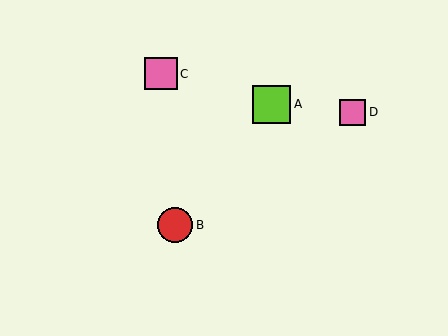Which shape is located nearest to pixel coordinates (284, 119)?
The lime square (labeled A) at (271, 104) is nearest to that location.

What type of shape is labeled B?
Shape B is a red circle.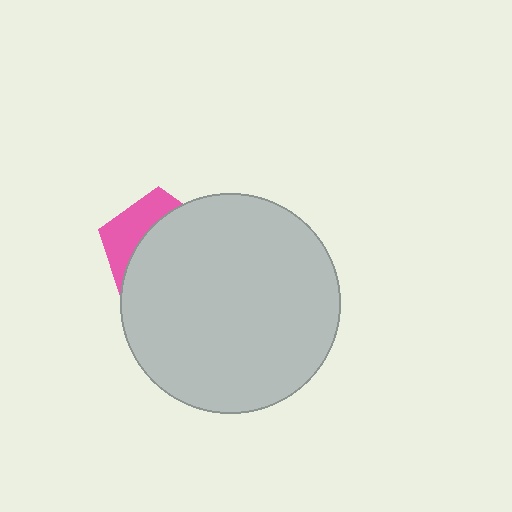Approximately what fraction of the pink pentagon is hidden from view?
Roughly 68% of the pink pentagon is hidden behind the light gray circle.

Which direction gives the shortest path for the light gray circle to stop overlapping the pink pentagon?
Moving toward the lower-right gives the shortest separation.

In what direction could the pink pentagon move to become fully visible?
The pink pentagon could move toward the upper-left. That would shift it out from behind the light gray circle entirely.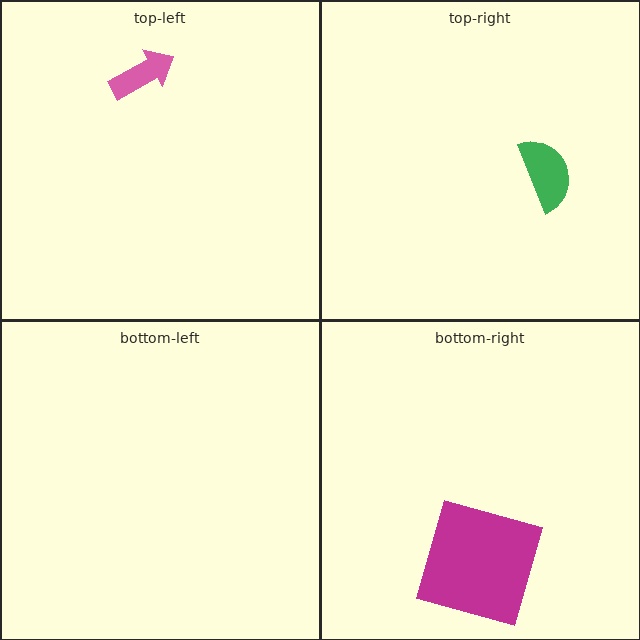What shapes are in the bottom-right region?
The magenta square.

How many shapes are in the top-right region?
1.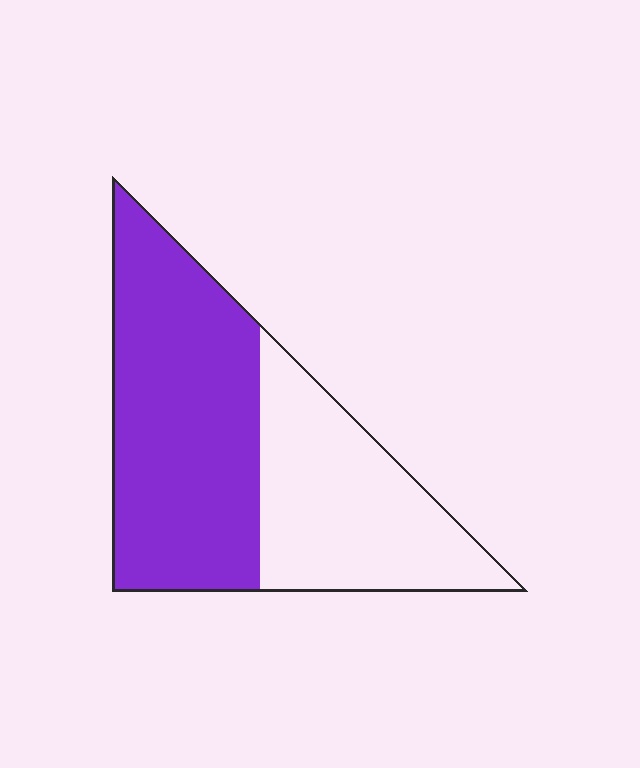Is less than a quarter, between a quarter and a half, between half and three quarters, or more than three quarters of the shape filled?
Between half and three quarters.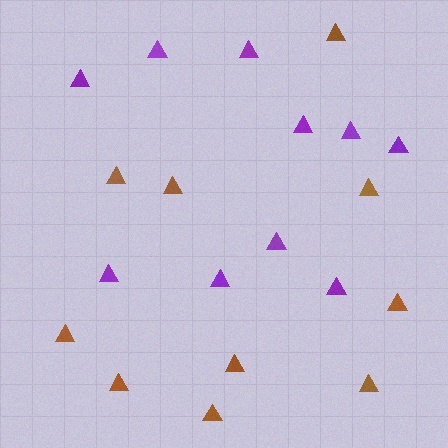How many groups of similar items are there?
There are 2 groups: one group of purple triangles (10) and one group of brown triangles (10).